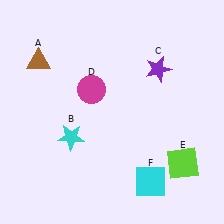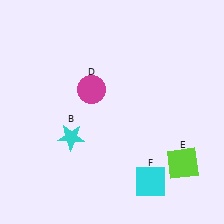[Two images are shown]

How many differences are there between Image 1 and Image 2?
There are 2 differences between the two images.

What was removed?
The brown triangle (A), the purple star (C) were removed in Image 2.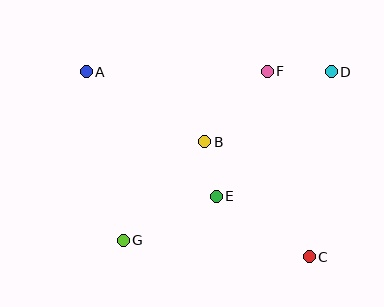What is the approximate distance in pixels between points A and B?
The distance between A and B is approximately 138 pixels.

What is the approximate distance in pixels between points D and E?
The distance between D and E is approximately 170 pixels.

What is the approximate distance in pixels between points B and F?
The distance between B and F is approximately 94 pixels.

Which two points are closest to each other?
Points B and E are closest to each other.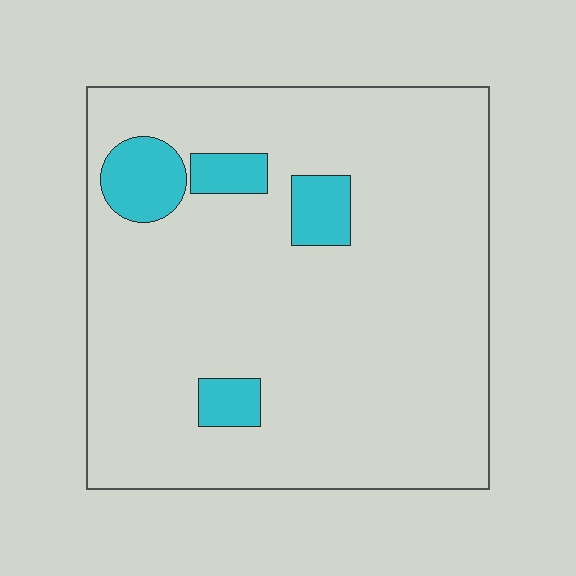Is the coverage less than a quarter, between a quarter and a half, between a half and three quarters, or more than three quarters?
Less than a quarter.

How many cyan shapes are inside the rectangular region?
4.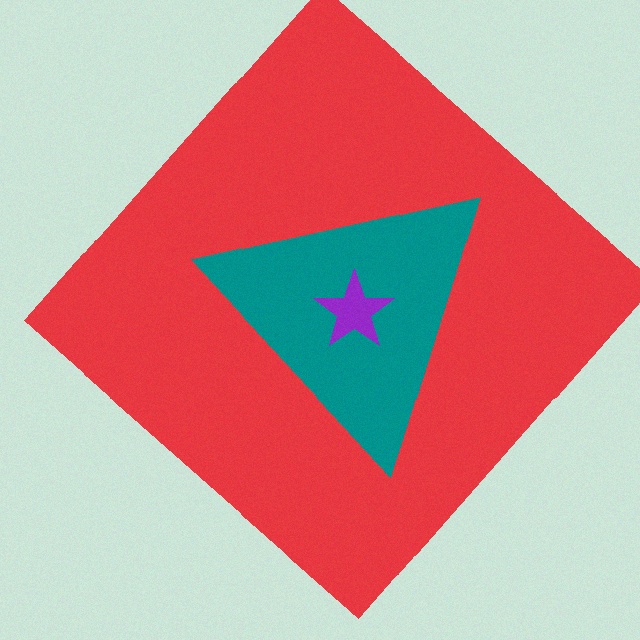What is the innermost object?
The purple star.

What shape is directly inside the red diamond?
The teal triangle.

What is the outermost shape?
The red diamond.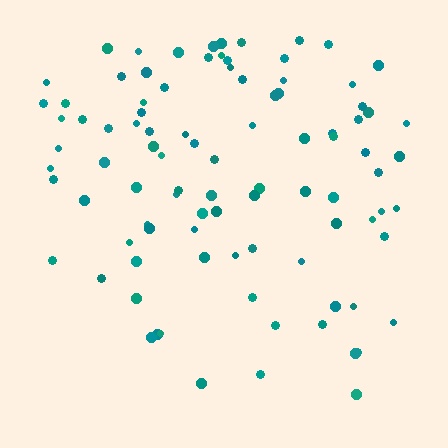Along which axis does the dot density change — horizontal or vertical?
Vertical.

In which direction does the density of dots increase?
From bottom to top, with the top side densest.